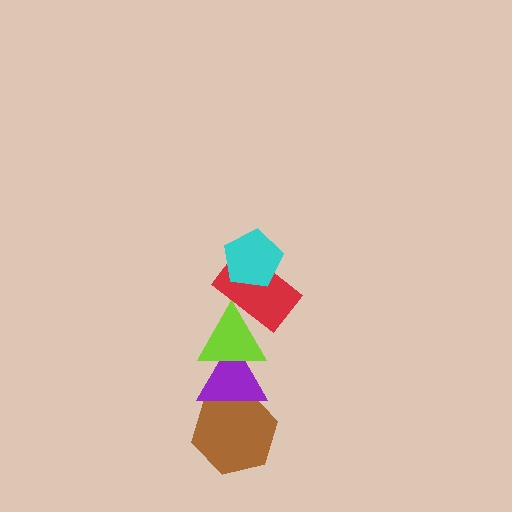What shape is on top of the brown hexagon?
The purple triangle is on top of the brown hexagon.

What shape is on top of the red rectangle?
The cyan pentagon is on top of the red rectangle.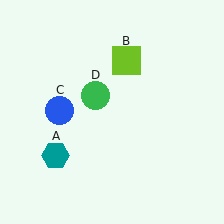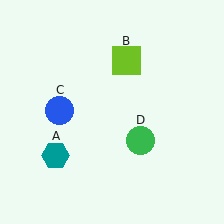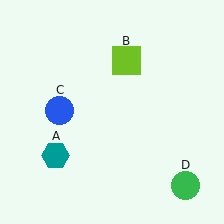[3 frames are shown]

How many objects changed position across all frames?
1 object changed position: green circle (object D).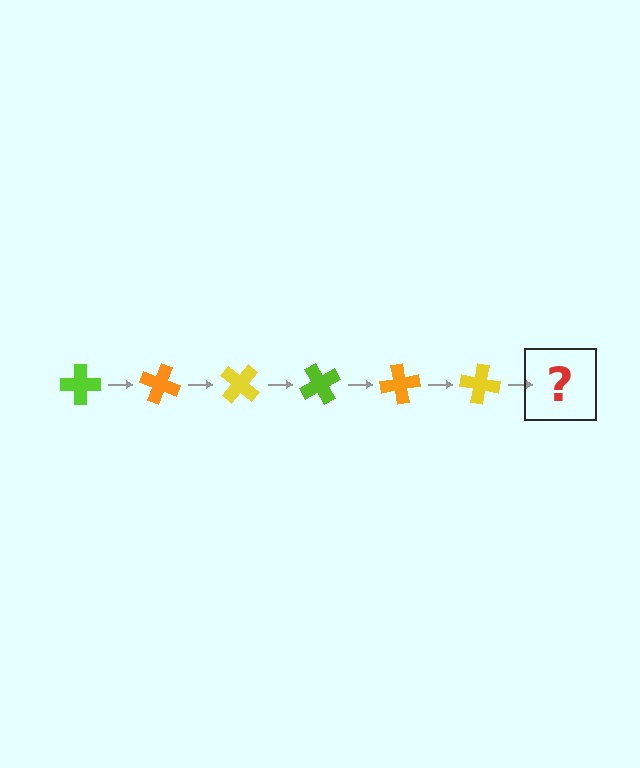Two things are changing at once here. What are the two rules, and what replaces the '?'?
The two rules are that it rotates 20 degrees each step and the color cycles through lime, orange, and yellow. The '?' should be a lime cross, rotated 120 degrees from the start.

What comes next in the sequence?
The next element should be a lime cross, rotated 120 degrees from the start.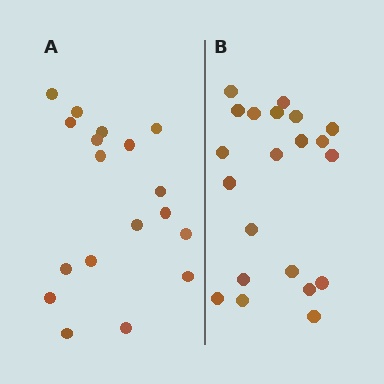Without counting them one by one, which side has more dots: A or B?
Region B (the right region) has more dots.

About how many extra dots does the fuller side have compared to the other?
Region B has just a few more — roughly 2 or 3 more dots than region A.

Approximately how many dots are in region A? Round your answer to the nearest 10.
About 20 dots. (The exact count is 18, which rounds to 20.)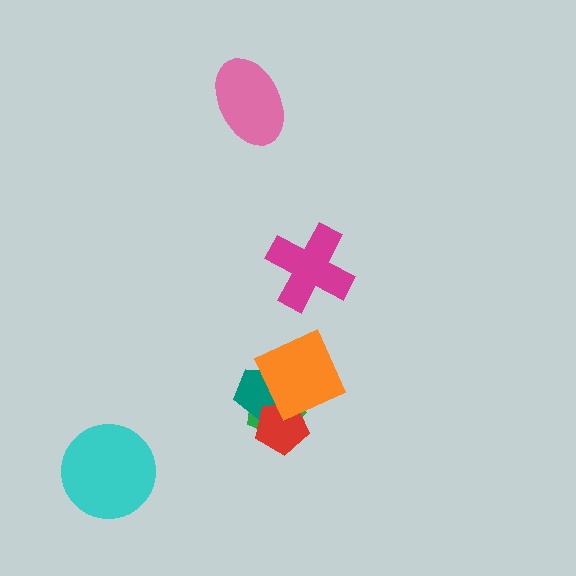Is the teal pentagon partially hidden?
Yes, it is partially covered by another shape.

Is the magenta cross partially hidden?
No, no other shape covers it.